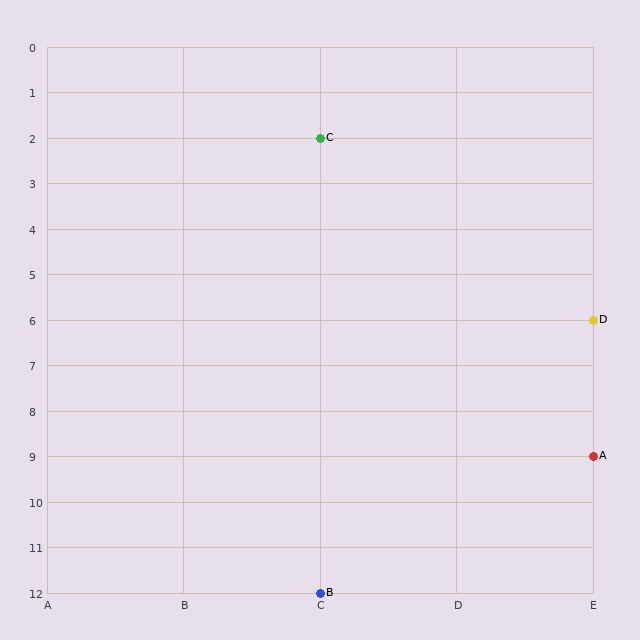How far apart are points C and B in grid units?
Points C and B are 10 rows apart.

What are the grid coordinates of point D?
Point D is at grid coordinates (E, 6).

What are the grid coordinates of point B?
Point B is at grid coordinates (C, 12).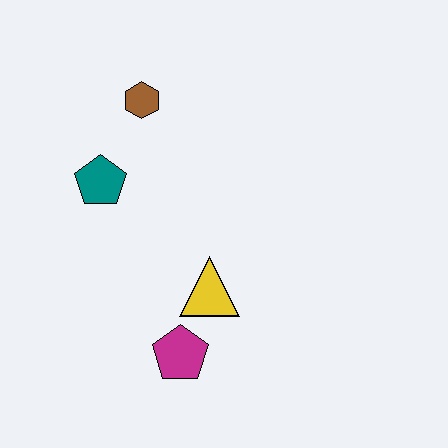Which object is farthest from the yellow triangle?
The brown hexagon is farthest from the yellow triangle.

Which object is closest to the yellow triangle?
The magenta pentagon is closest to the yellow triangle.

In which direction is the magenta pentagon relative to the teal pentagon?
The magenta pentagon is below the teal pentagon.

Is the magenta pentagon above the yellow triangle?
No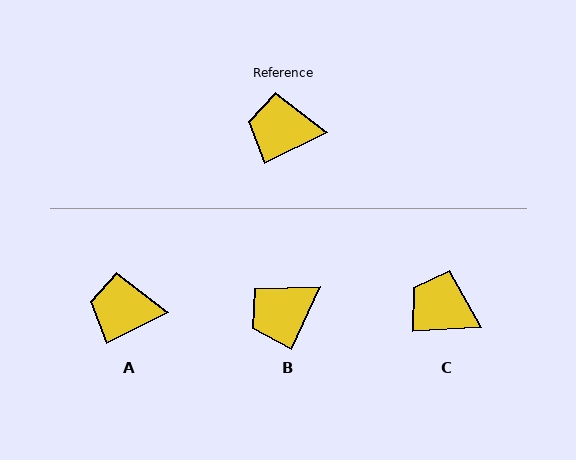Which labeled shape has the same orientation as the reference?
A.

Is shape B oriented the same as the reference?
No, it is off by about 40 degrees.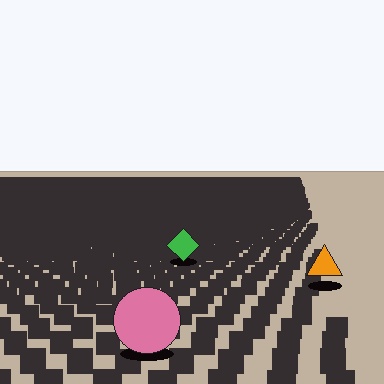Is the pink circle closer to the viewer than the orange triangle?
Yes. The pink circle is closer — you can tell from the texture gradient: the ground texture is coarser near it.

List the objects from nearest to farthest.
From nearest to farthest: the pink circle, the orange triangle, the green diamond.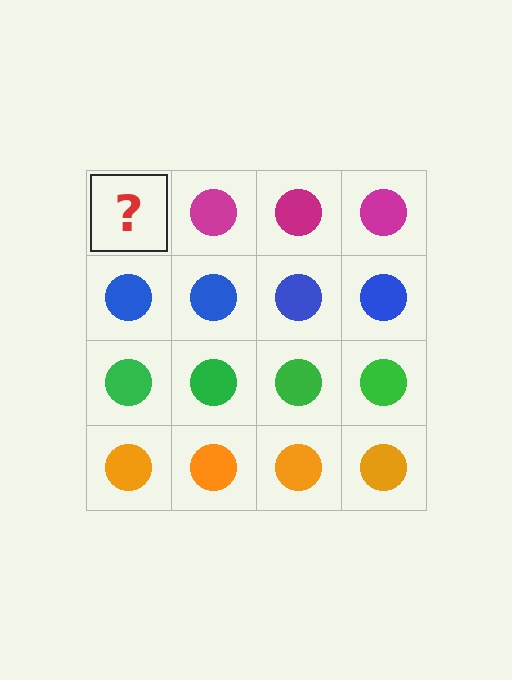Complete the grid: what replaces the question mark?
The question mark should be replaced with a magenta circle.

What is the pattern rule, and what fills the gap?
The rule is that each row has a consistent color. The gap should be filled with a magenta circle.